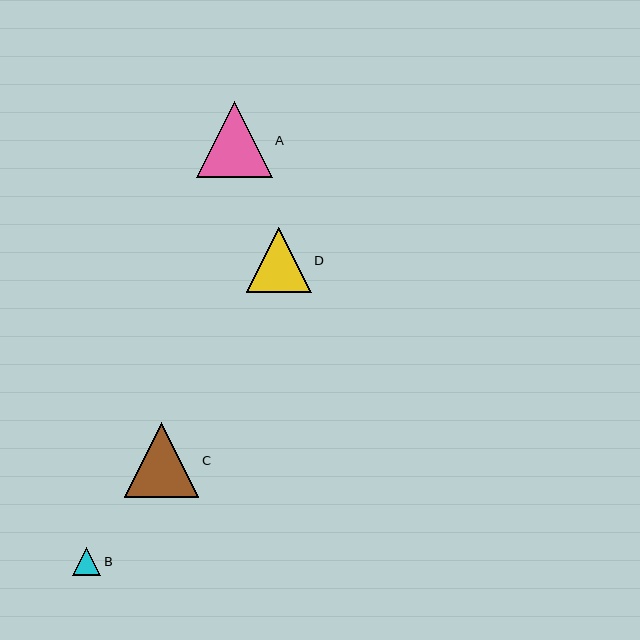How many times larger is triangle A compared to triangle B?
Triangle A is approximately 2.7 times the size of triangle B.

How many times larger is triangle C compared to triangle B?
Triangle C is approximately 2.6 times the size of triangle B.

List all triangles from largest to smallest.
From largest to smallest: A, C, D, B.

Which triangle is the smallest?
Triangle B is the smallest with a size of approximately 28 pixels.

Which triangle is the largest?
Triangle A is the largest with a size of approximately 76 pixels.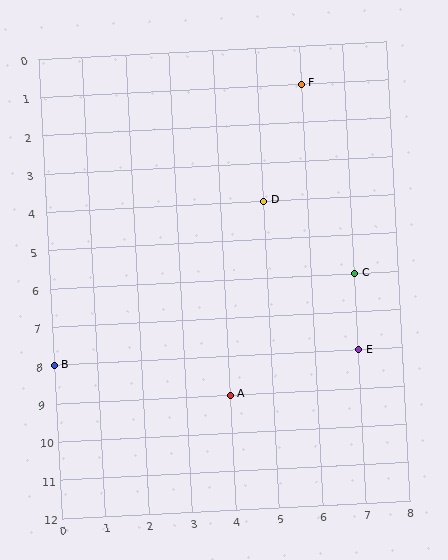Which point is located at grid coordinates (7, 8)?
Point E is at (7, 8).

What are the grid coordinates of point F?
Point F is at grid coordinates (6, 1).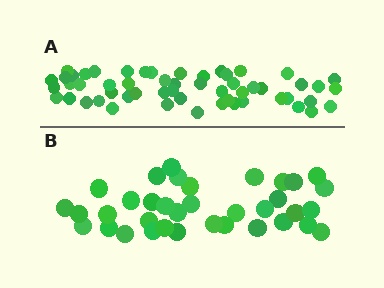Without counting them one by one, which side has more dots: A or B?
Region A (the top region) has more dots.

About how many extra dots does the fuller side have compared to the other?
Region A has approximately 20 more dots than region B.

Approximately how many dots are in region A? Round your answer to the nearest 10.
About 60 dots. (The exact count is 55, which rounds to 60.)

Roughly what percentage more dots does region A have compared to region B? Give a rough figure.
About 55% more.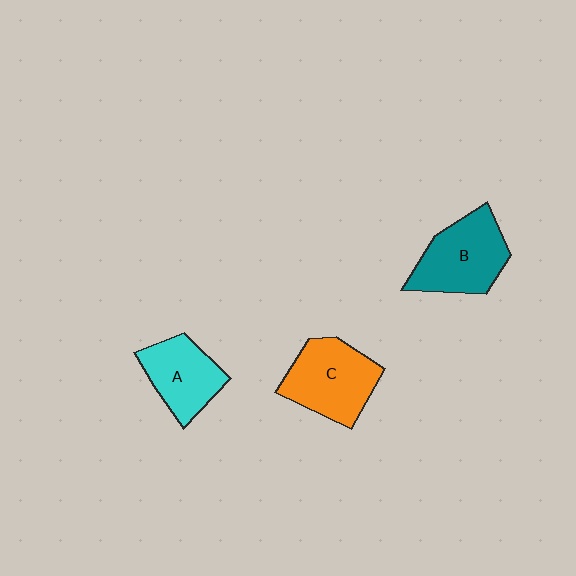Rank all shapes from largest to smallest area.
From largest to smallest: C (orange), B (teal), A (cyan).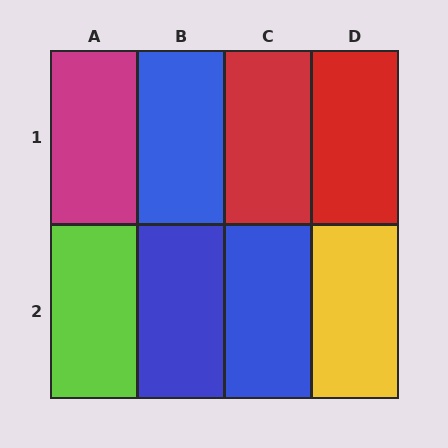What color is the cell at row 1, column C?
Red.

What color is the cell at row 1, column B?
Blue.